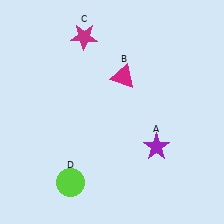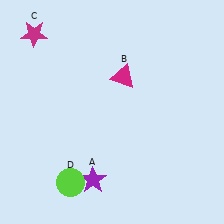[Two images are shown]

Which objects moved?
The objects that moved are: the purple star (A), the magenta star (C).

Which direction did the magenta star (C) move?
The magenta star (C) moved left.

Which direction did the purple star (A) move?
The purple star (A) moved left.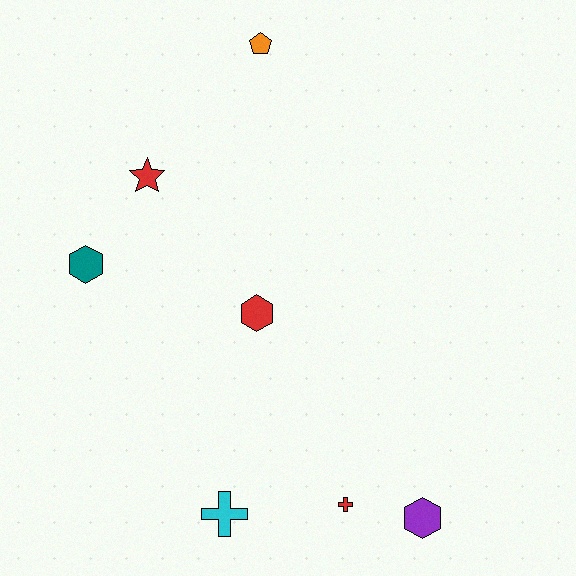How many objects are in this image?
There are 7 objects.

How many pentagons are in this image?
There is 1 pentagon.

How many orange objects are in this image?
There is 1 orange object.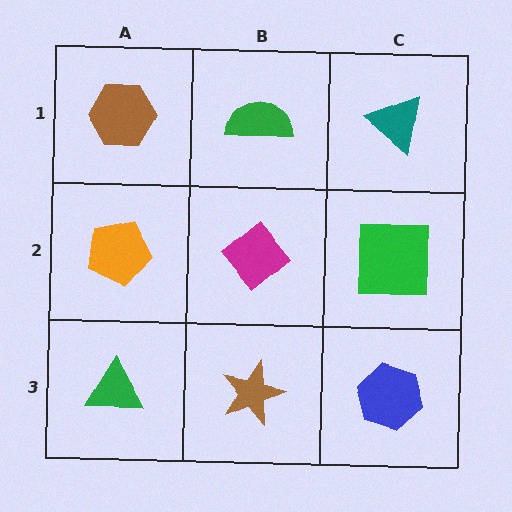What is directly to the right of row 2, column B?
A green square.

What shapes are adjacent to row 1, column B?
A magenta diamond (row 2, column B), a brown hexagon (row 1, column A), a teal triangle (row 1, column C).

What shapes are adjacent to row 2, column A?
A brown hexagon (row 1, column A), a green triangle (row 3, column A), a magenta diamond (row 2, column B).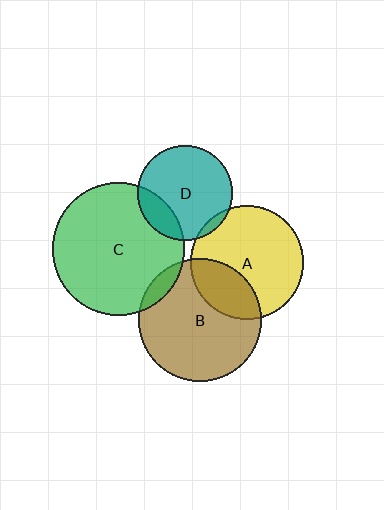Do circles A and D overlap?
Yes.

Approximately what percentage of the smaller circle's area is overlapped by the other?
Approximately 5%.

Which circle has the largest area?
Circle C (green).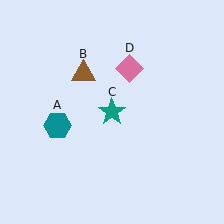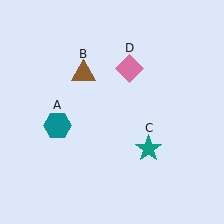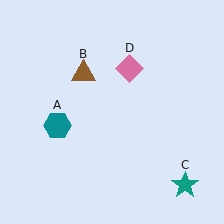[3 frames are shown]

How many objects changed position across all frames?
1 object changed position: teal star (object C).